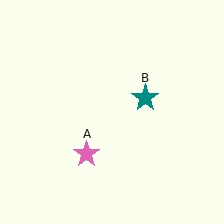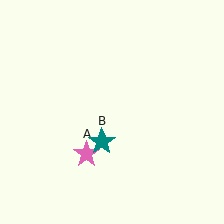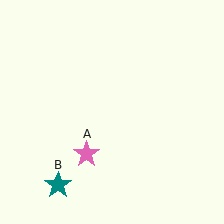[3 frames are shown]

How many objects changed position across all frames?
1 object changed position: teal star (object B).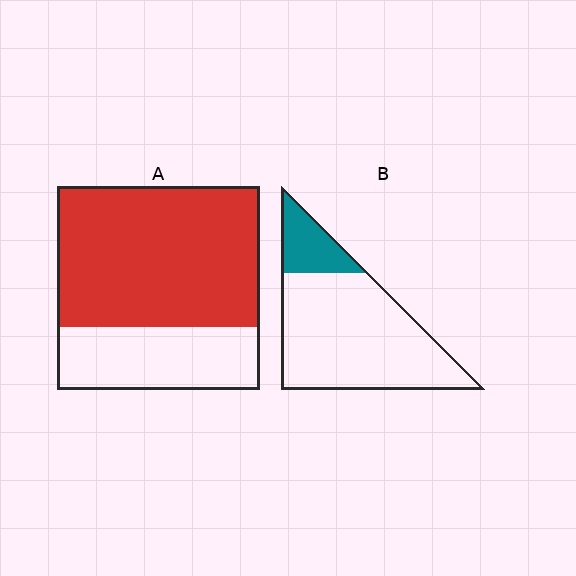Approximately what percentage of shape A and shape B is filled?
A is approximately 70% and B is approximately 20%.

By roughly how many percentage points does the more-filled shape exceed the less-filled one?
By roughly 50 percentage points (A over B).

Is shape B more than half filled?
No.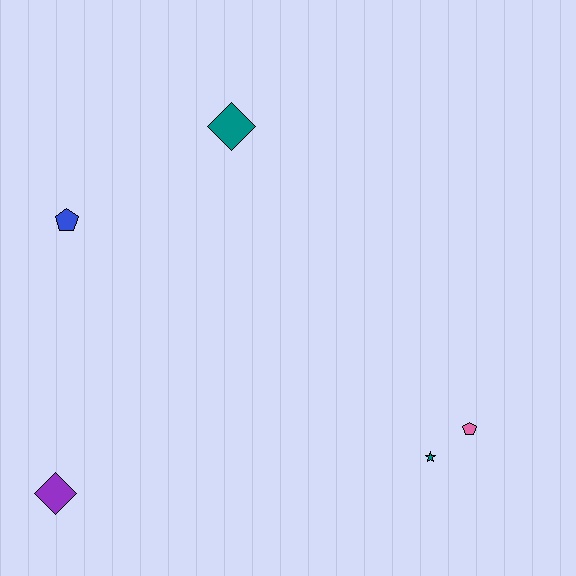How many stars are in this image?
There is 1 star.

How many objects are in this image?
There are 5 objects.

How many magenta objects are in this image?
There are no magenta objects.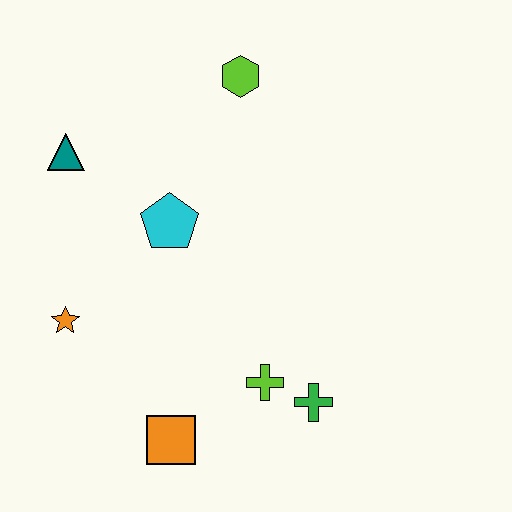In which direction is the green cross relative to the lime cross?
The green cross is to the right of the lime cross.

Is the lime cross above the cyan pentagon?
No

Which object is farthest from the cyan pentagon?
The green cross is farthest from the cyan pentagon.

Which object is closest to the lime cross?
The green cross is closest to the lime cross.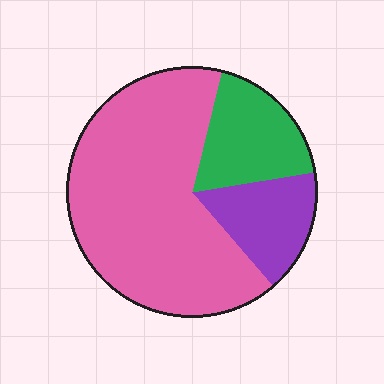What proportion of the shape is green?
Green takes up between a sixth and a third of the shape.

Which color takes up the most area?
Pink, at roughly 65%.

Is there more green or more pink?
Pink.